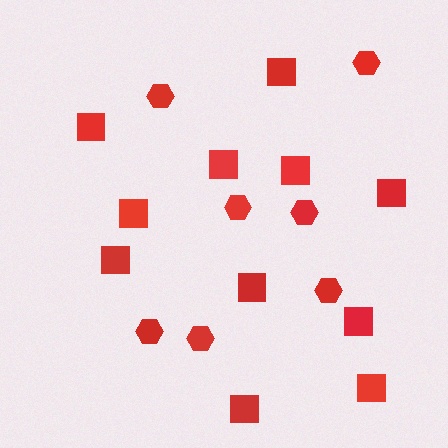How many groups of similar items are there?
There are 2 groups: one group of squares (11) and one group of hexagons (7).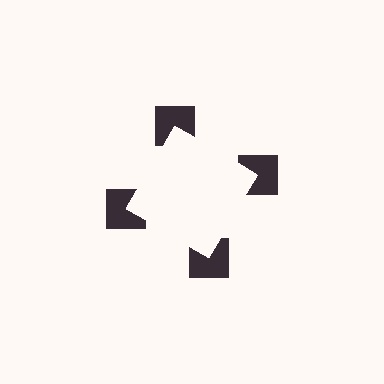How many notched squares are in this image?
There are 4 — one at each vertex of the illusory square.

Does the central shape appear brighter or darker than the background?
It typically appears slightly brighter than the background, even though no actual brightness change is drawn.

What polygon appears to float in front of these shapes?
An illusory square — its edges are inferred from the aligned wedge cuts in the notched squares, not physically drawn.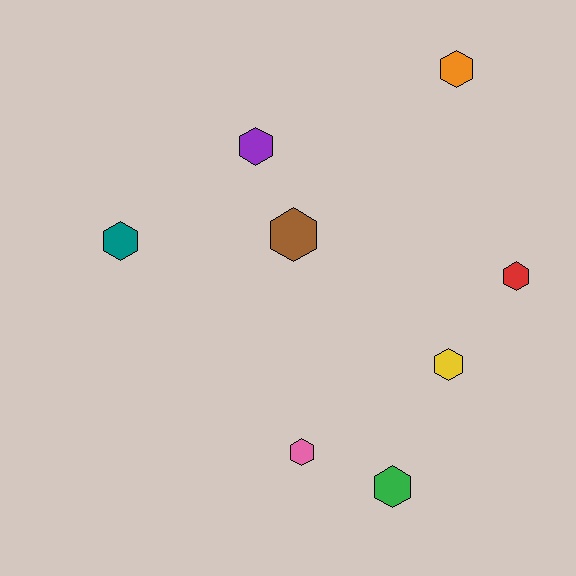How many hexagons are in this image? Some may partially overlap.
There are 8 hexagons.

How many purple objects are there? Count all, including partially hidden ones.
There is 1 purple object.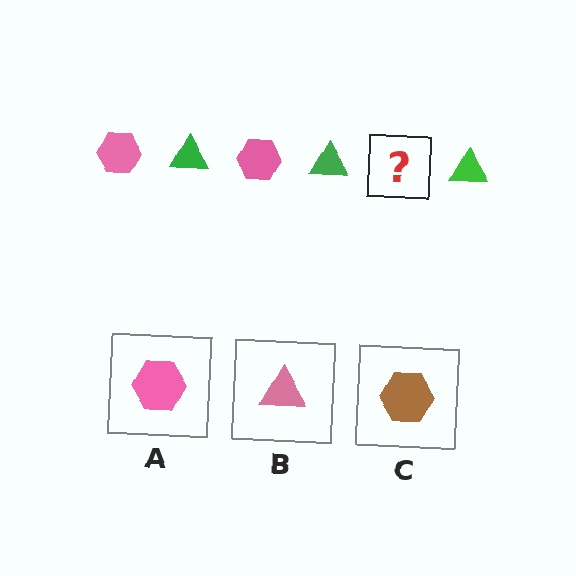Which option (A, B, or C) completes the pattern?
A.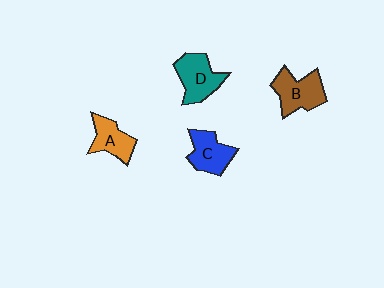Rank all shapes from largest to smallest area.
From largest to smallest: B (brown), D (teal), C (blue), A (orange).